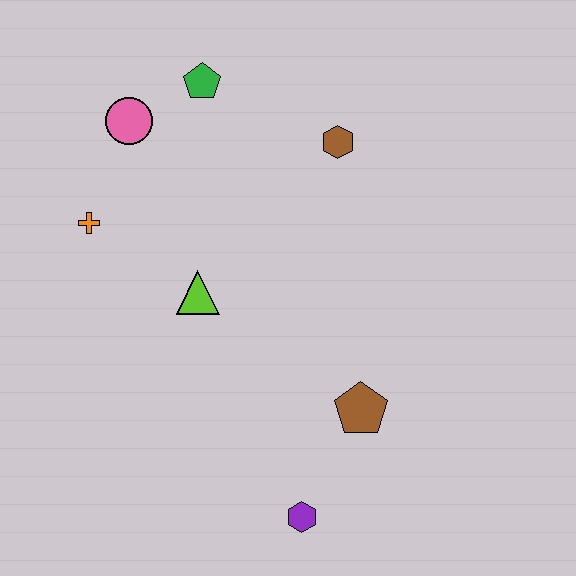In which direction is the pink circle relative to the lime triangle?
The pink circle is above the lime triangle.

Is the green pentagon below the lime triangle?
No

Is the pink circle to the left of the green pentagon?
Yes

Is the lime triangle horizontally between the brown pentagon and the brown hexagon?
No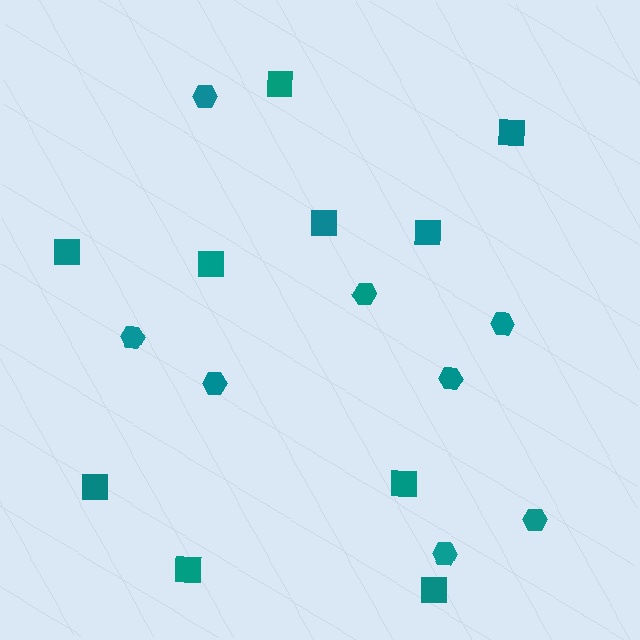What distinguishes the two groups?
There are 2 groups: one group of squares (10) and one group of hexagons (8).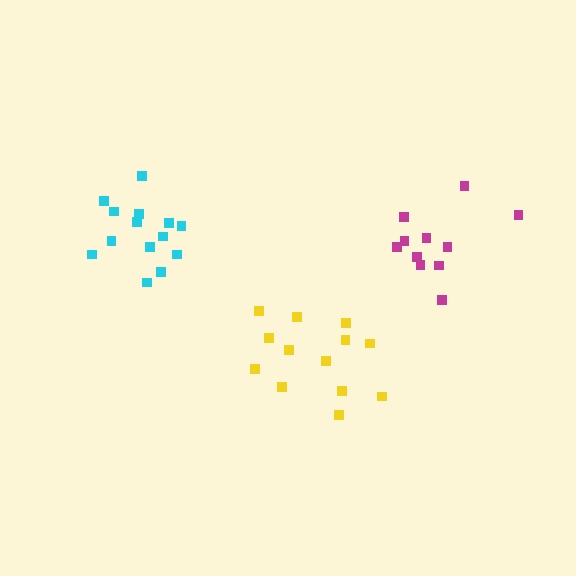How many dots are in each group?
Group 1: 11 dots, Group 2: 14 dots, Group 3: 13 dots (38 total).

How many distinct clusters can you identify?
There are 3 distinct clusters.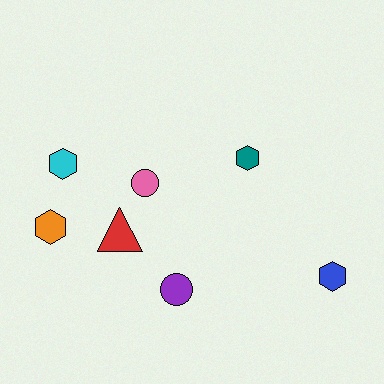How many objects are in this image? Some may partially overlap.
There are 7 objects.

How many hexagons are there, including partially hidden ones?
There are 4 hexagons.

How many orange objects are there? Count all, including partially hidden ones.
There is 1 orange object.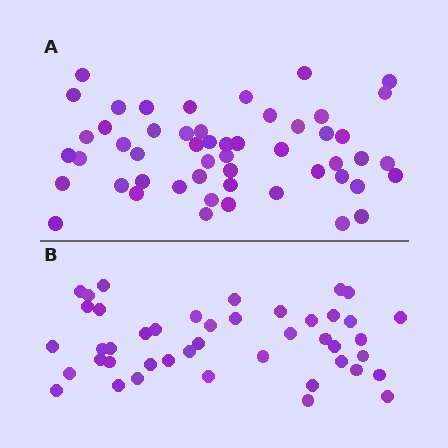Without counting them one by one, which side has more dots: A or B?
Region A (the top region) has more dots.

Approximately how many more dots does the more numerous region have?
Region A has roughly 8 or so more dots than region B.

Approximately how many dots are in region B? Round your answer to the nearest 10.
About 40 dots. (The exact count is 44, which rounds to 40.)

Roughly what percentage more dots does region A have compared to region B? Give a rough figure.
About 20% more.